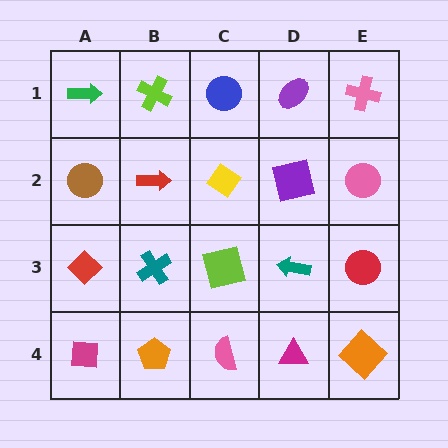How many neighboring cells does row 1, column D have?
3.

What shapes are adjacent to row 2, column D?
A purple ellipse (row 1, column D), a teal arrow (row 3, column D), a yellow diamond (row 2, column C), a pink circle (row 2, column E).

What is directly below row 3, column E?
An orange diamond.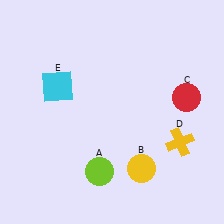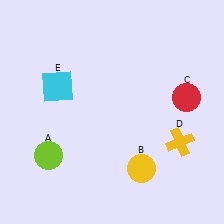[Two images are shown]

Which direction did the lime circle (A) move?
The lime circle (A) moved left.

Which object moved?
The lime circle (A) moved left.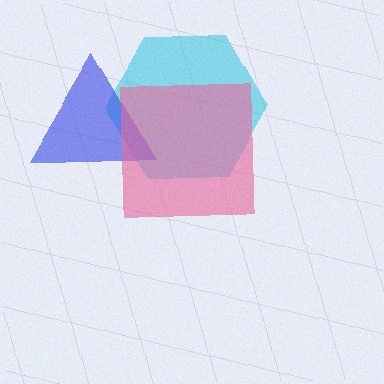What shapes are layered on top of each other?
The layered shapes are: a cyan hexagon, a blue triangle, a pink square.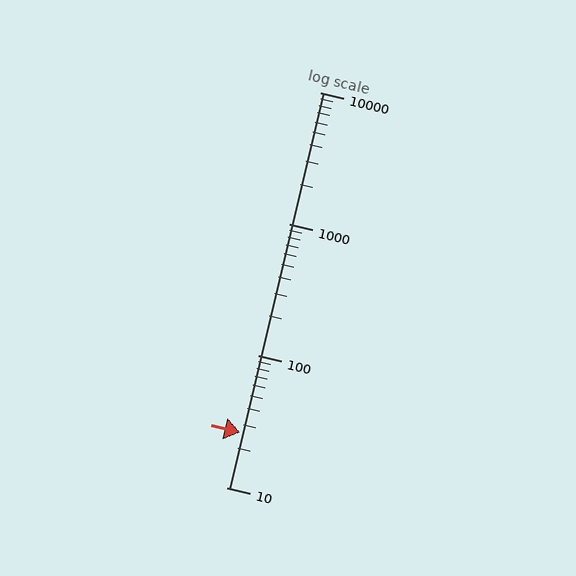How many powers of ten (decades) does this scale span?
The scale spans 3 decades, from 10 to 10000.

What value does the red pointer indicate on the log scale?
The pointer indicates approximately 26.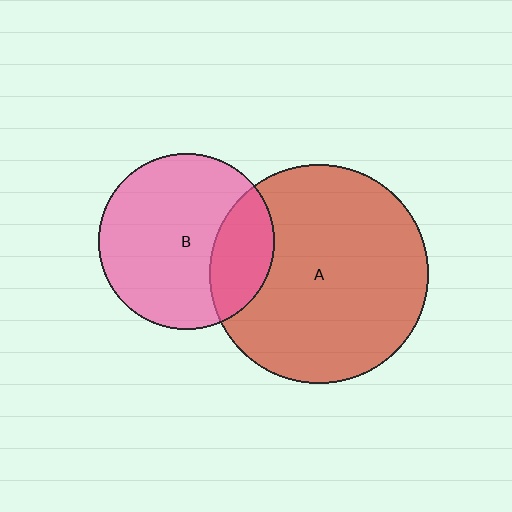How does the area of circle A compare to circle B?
Approximately 1.5 times.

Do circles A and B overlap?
Yes.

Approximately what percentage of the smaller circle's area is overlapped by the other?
Approximately 25%.